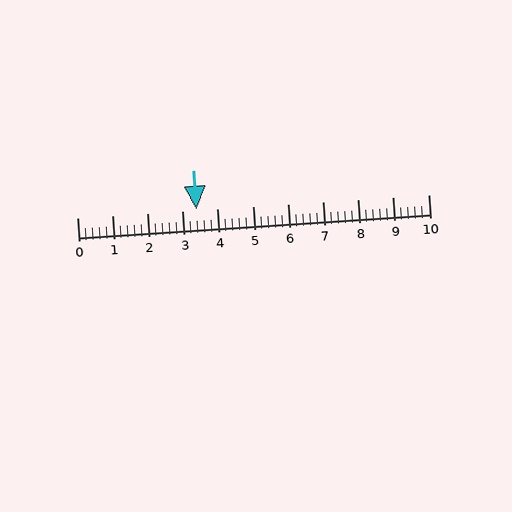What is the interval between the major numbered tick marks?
The major tick marks are spaced 1 units apart.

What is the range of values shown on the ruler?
The ruler shows values from 0 to 10.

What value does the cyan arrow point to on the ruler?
The cyan arrow points to approximately 3.4.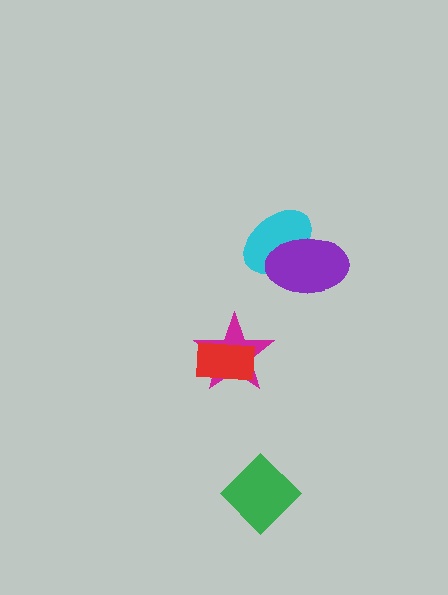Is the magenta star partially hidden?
Yes, it is partially covered by another shape.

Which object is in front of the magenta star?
The red rectangle is in front of the magenta star.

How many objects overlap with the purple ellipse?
1 object overlaps with the purple ellipse.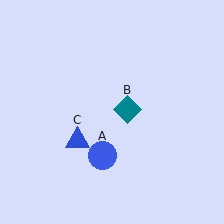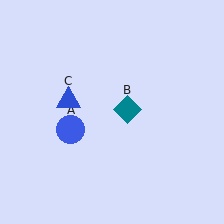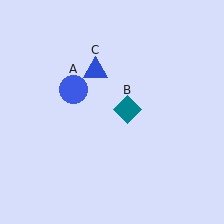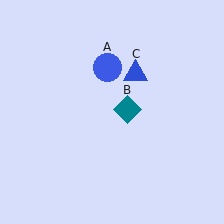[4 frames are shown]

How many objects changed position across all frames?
2 objects changed position: blue circle (object A), blue triangle (object C).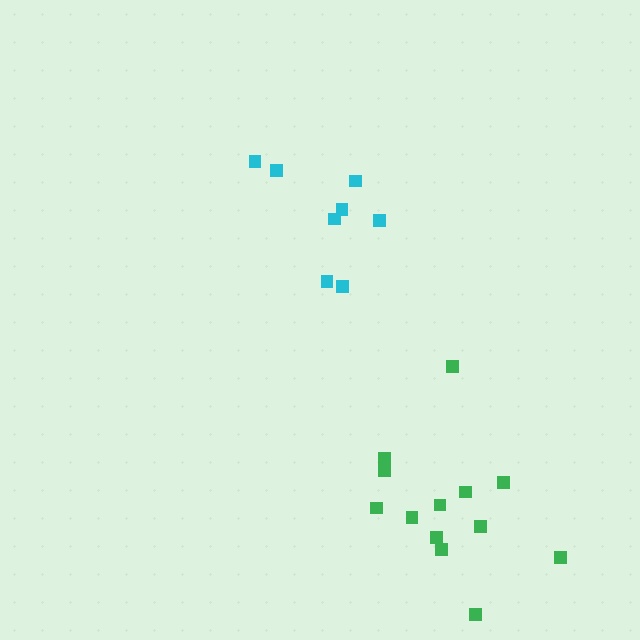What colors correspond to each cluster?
The clusters are colored: cyan, green.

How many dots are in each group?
Group 1: 8 dots, Group 2: 13 dots (21 total).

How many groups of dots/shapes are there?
There are 2 groups.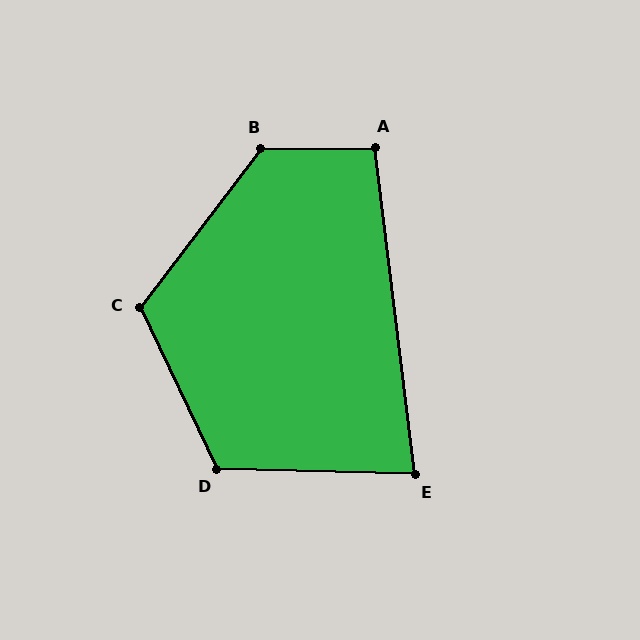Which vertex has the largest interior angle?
B, at approximately 128 degrees.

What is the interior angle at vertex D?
Approximately 117 degrees (obtuse).